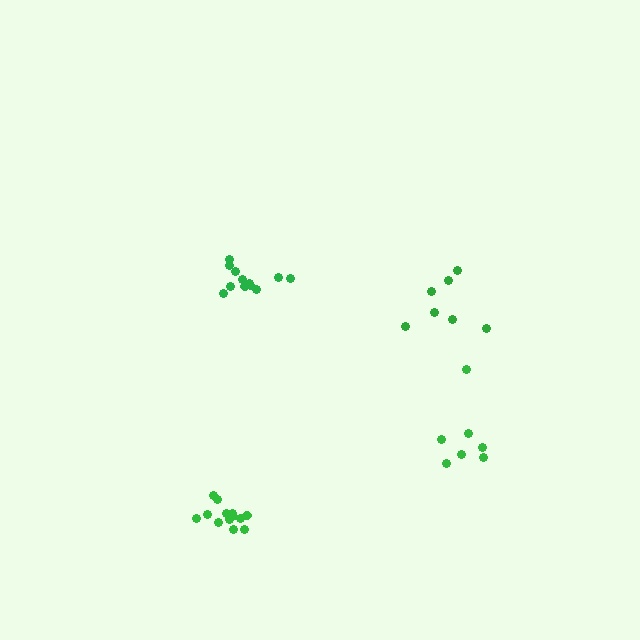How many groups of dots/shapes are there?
There are 4 groups.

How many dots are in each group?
Group 1: 12 dots, Group 2: 7 dots, Group 3: 13 dots, Group 4: 7 dots (39 total).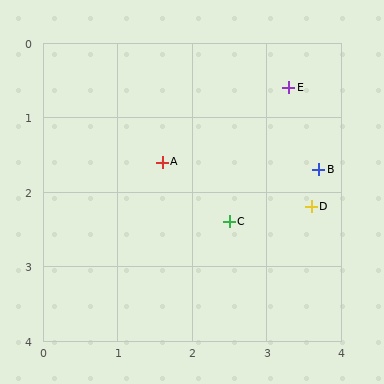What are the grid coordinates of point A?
Point A is at approximately (1.6, 1.6).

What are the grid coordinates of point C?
Point C is at approximately (2.5, 2.4).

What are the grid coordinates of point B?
Point B is at approximately (3.7, 1.7).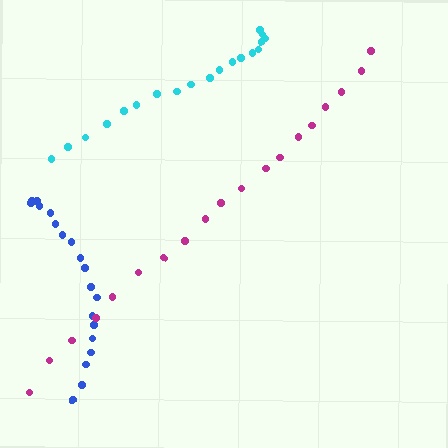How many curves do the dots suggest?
There are 3 distinct paths.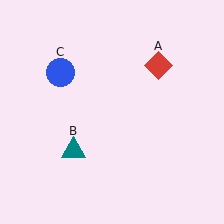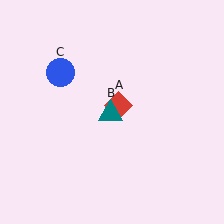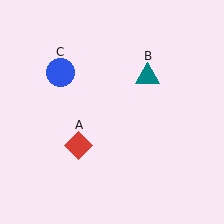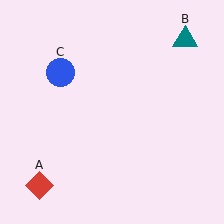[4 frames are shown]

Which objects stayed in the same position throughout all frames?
Blue circle (object C) remained stationary.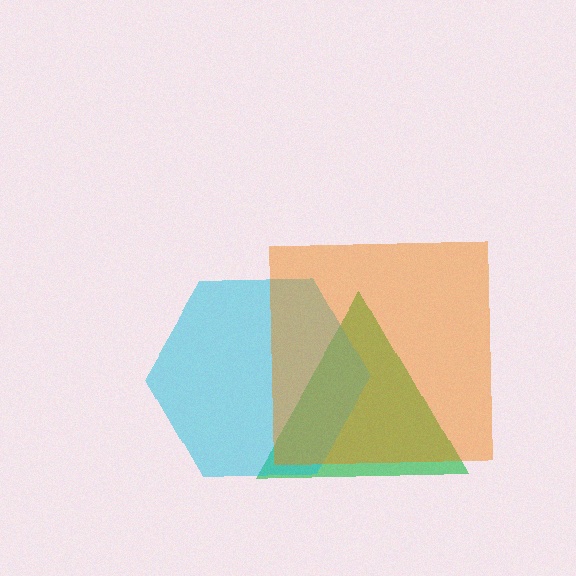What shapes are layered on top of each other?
The layered shapes are: a green triangle, a cyan hexagon, an orange square.